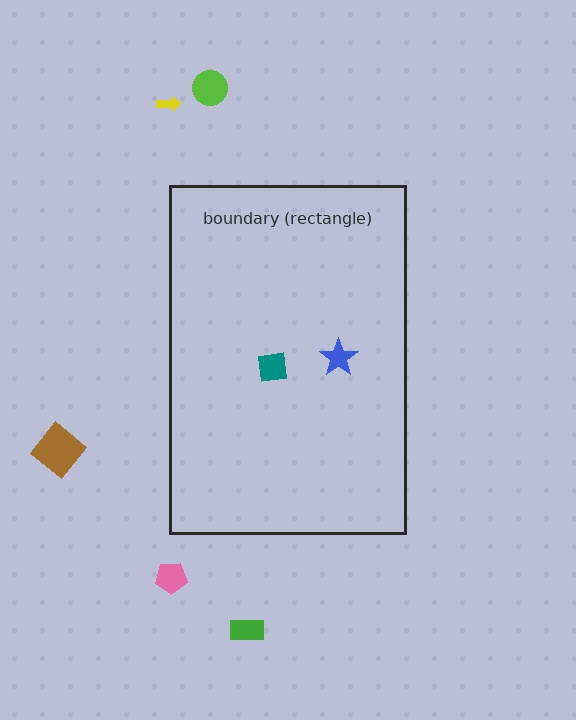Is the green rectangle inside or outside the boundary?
Outside.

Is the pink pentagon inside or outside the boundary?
Outside.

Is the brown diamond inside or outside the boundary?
Outside.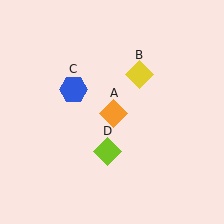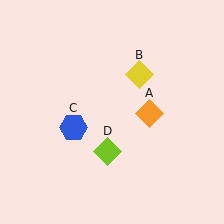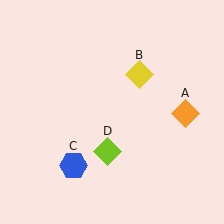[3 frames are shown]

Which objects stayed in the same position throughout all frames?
Yellow diamond (object B) and lime diamond (object D) remained stationary.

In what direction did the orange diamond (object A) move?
The orange diamond (object A) moved right.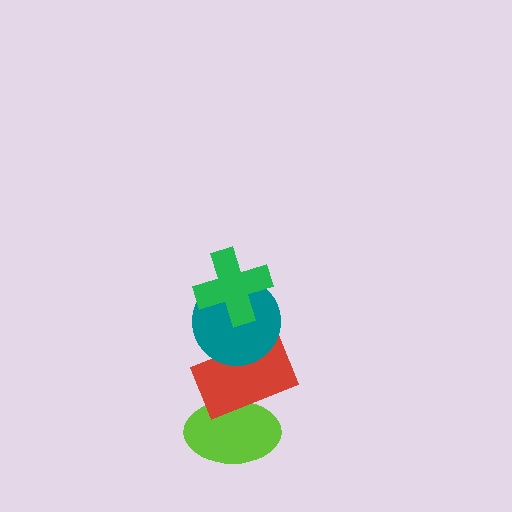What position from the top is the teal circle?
The teal circle is 2nd from the top.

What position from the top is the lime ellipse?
The lime ellipse is 4th from the top.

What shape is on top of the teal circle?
The green cross is on top of the teal circle.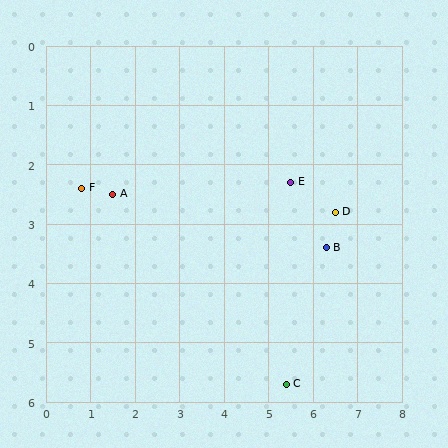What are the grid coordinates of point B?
Point B is at approximately (6.3, 3.4).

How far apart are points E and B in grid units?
Points E and B are about 1.4 grid units apart.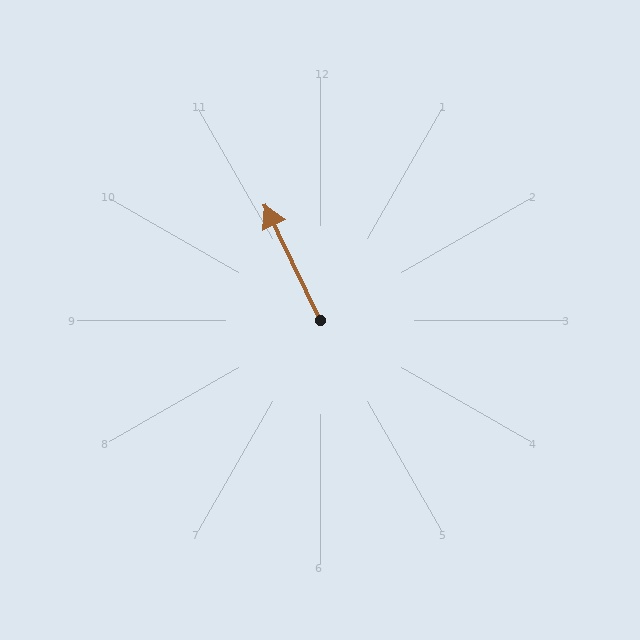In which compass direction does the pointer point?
Northwest.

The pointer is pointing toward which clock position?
Roughly 11 o'clock.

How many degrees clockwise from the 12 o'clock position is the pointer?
Approximately 334 degrees.